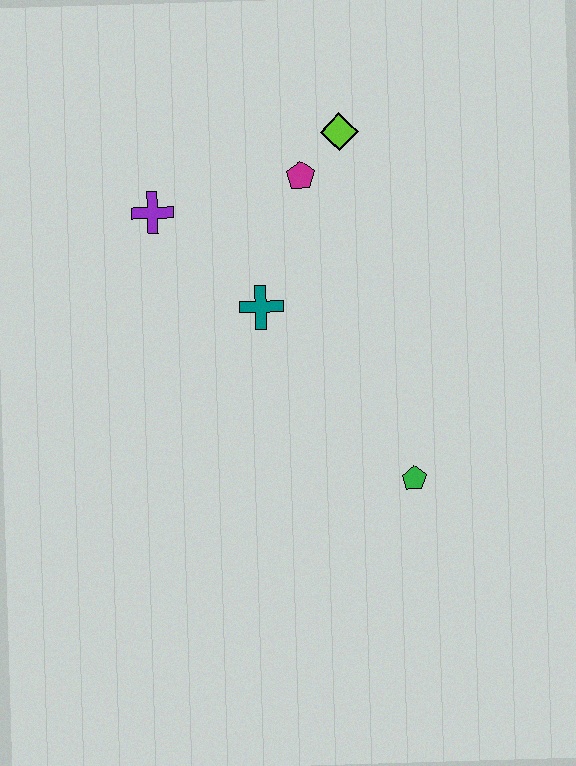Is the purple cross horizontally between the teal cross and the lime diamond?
No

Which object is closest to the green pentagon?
The teal cross is closest to the green pentagon.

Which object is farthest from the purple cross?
The green pentagon is farthest from the purple cross.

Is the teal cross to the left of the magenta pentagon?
Yes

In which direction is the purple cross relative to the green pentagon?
The purple cross is above the green pentagon.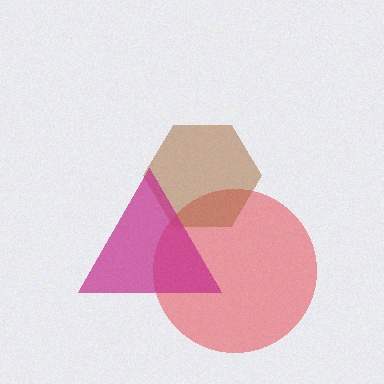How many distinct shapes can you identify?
There are 3 distinct shapes: a red circle, a brown hexagon, a magenta triangle.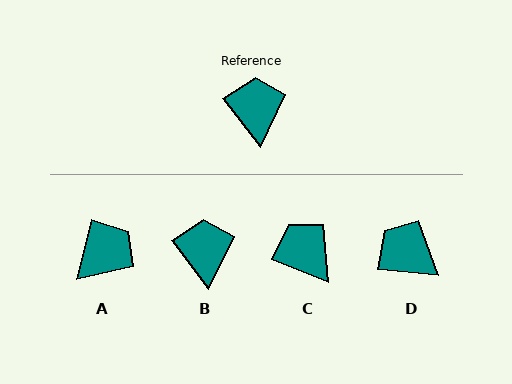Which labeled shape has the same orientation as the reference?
B.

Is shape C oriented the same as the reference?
No, it is off by about 31 degrees.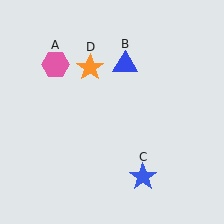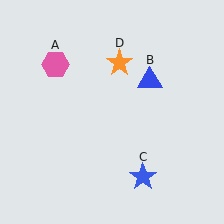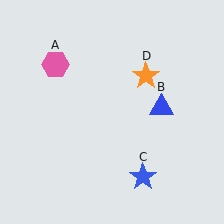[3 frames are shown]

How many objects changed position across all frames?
2 objects changed position: blue triangle (object B), orange star (object D).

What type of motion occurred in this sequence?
The blue triangle (object B), orange star (object D) rotated clockwise around the center of the scene.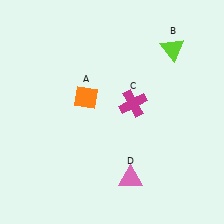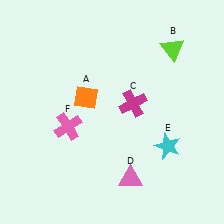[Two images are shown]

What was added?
A cyan star (E), a pink cross (F) were added in Image 2.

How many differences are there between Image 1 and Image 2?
There are 2 differences between the two images.